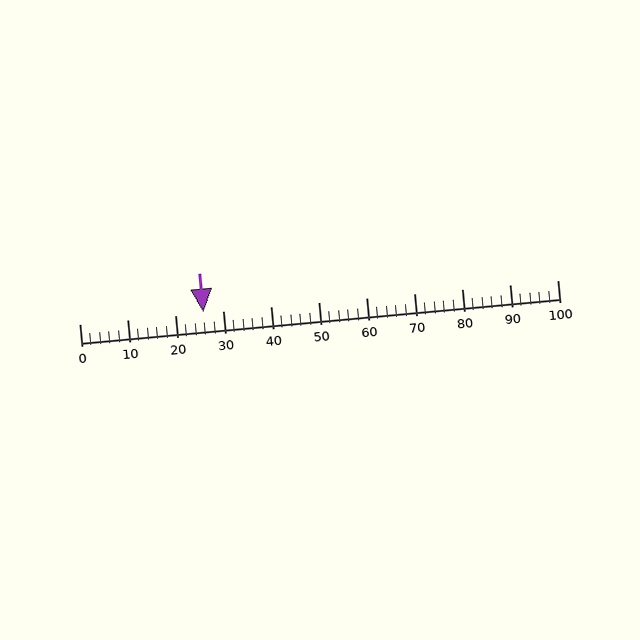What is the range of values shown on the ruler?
The ruler shows values from 0 to 100.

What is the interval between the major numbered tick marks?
The major tick marks are spaced 10 units apart.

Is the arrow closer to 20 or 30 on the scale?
The arrow is closer to 30.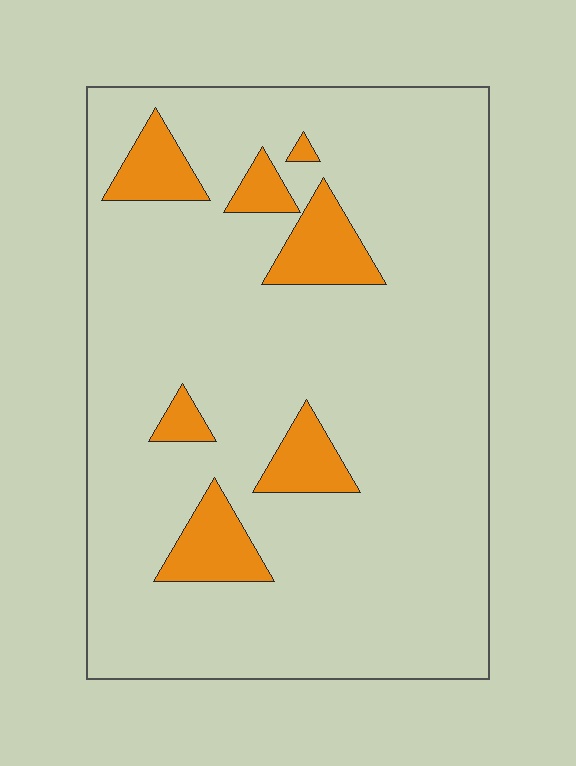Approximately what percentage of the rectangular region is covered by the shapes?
Approximately 10%.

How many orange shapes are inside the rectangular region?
7.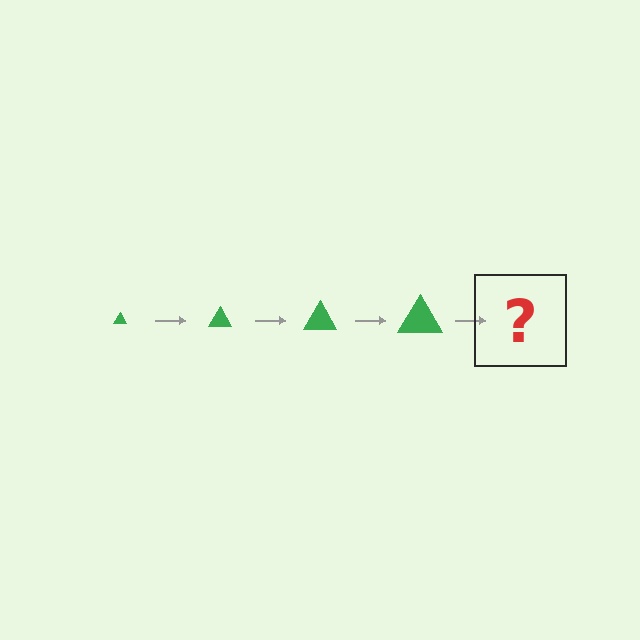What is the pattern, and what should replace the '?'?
The pattern is that the triangle gets progressively larger each step. The '?' should be a green triangle, larger than the previous one.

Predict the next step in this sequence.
The next step is a green triangle, larger than the previous one.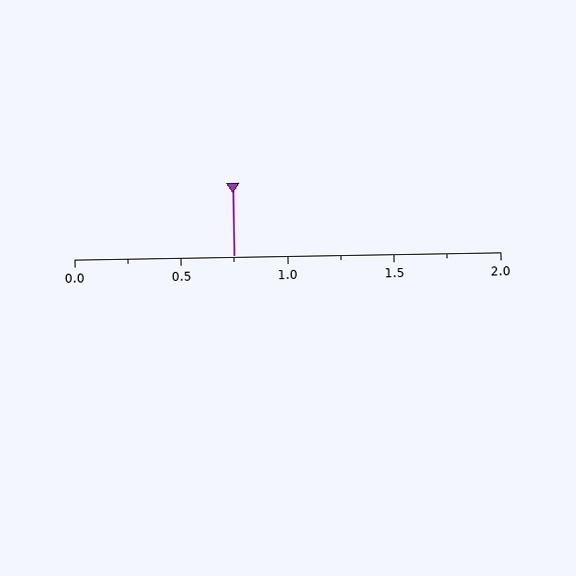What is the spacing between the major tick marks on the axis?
The major ticks are spaced 0.5 apart.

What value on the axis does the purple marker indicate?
The marker indicates approximately 0.75.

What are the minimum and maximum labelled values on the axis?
The axis runs from 0.0 to 2.0.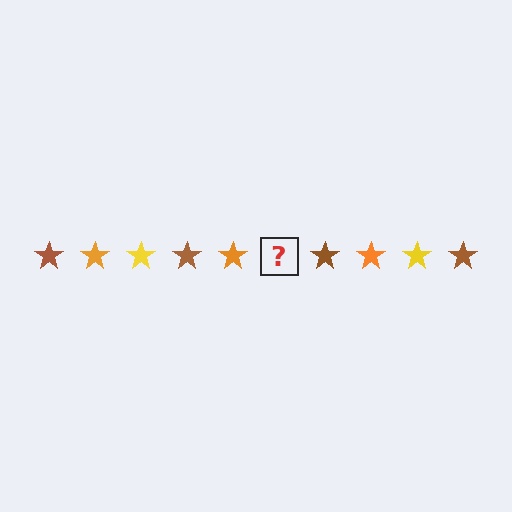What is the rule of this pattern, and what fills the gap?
The rule is that the pattern cycles through brown, orange, yellow stars. The gap should be filled with a yellow star.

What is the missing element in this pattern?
The missing element is a yellow star.